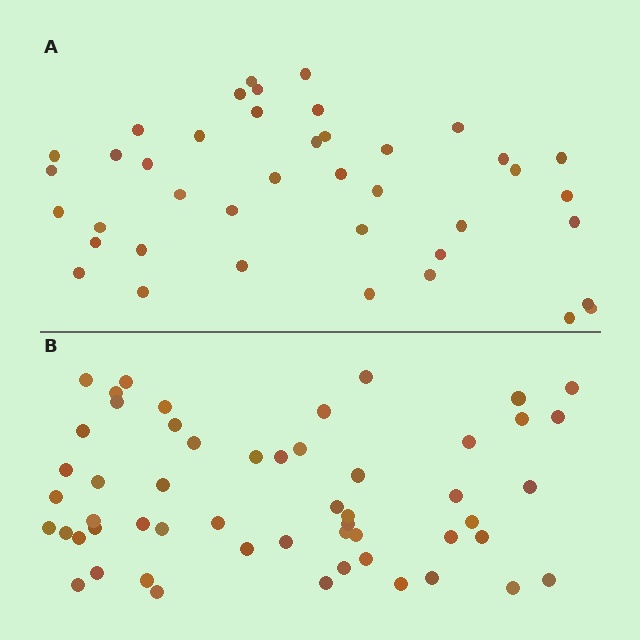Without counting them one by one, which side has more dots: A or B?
Region B (the bottom region) has more dots.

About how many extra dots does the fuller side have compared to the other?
Region B has approximately 15 more dots than region A.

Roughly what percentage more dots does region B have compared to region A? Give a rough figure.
About 30% more.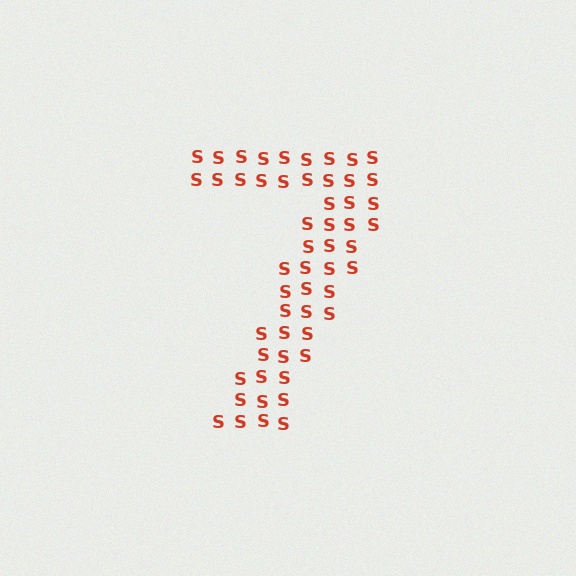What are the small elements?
The small elements are letter S's.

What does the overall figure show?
The overall figure shows the digit 7.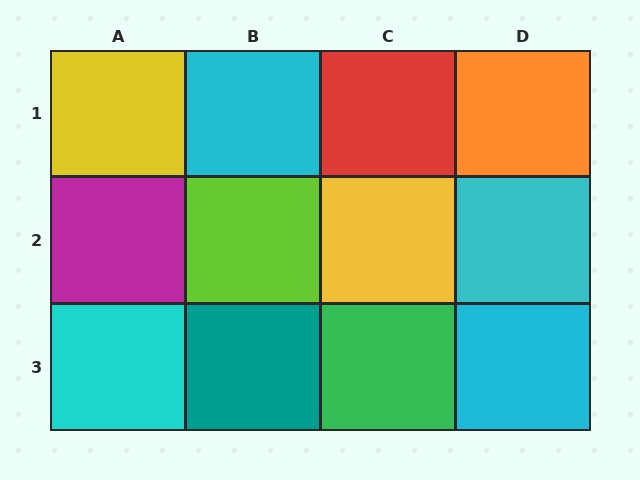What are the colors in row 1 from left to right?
Yellow, cyan, red, orange.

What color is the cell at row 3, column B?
Teal.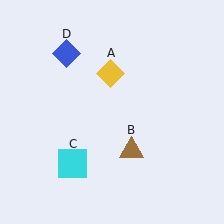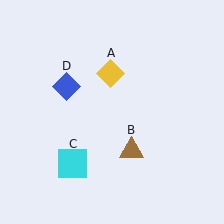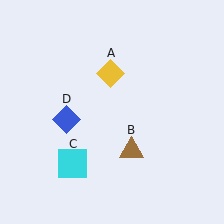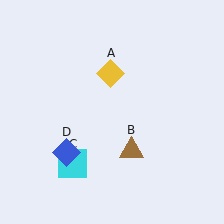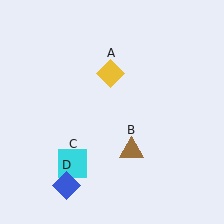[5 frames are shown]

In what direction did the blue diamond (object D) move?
The blue diamond (object D) moved down.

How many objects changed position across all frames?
1 object changed position: blue diamond (object D).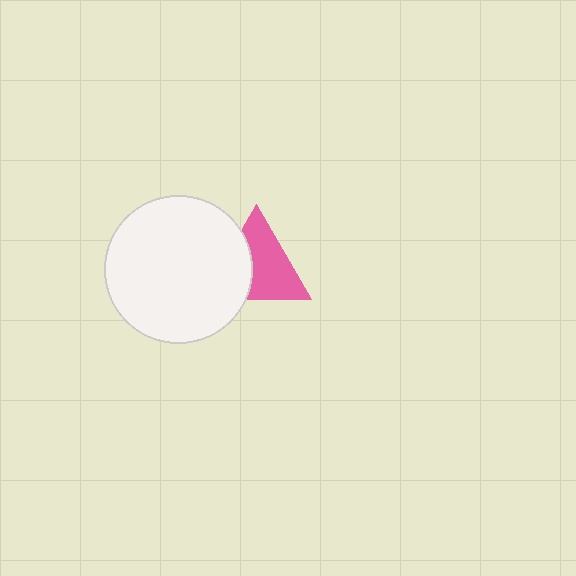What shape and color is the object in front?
The object in front is a white circle.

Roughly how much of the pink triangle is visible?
About half of it is visible (roughly 62%).